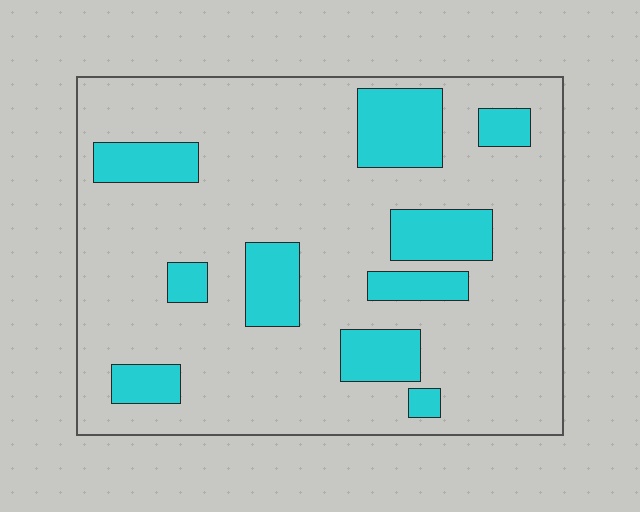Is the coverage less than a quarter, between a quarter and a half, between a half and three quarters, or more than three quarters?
Less than a quarter.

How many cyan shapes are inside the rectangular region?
10.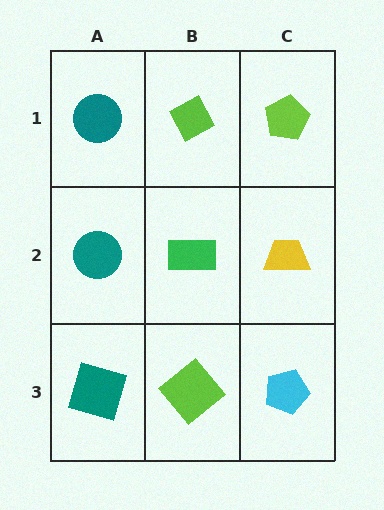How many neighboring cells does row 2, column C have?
3.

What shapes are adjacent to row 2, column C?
A lime pentagon (row 1, column C), a cyan pentagon (row 3, column C), a green rectangle (row 2, column B).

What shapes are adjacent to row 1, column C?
A yellow trapezoid (row 2, column C), a lime diamond (row 1, column B).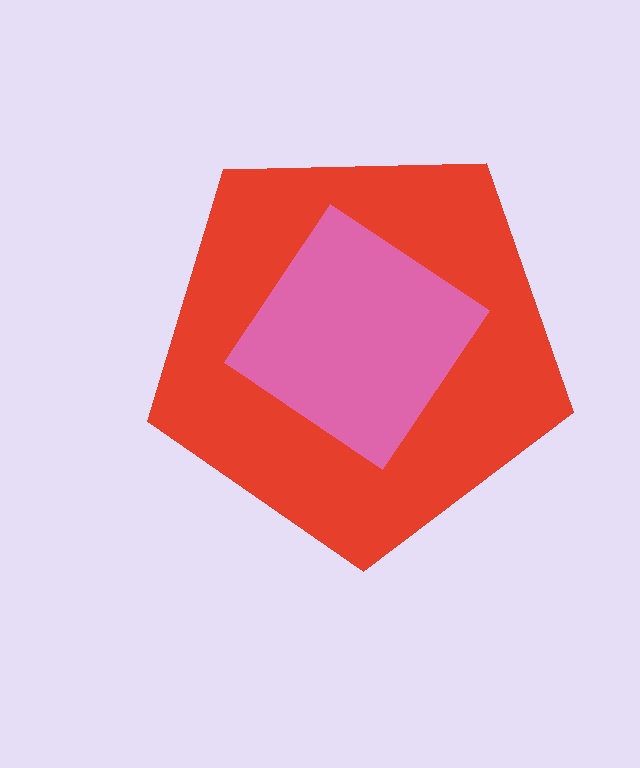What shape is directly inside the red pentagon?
The pink diamond.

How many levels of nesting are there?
2.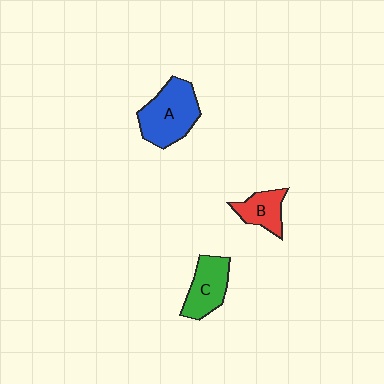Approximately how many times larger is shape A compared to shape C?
Approximately 1.4 times.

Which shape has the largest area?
Shape A (blue).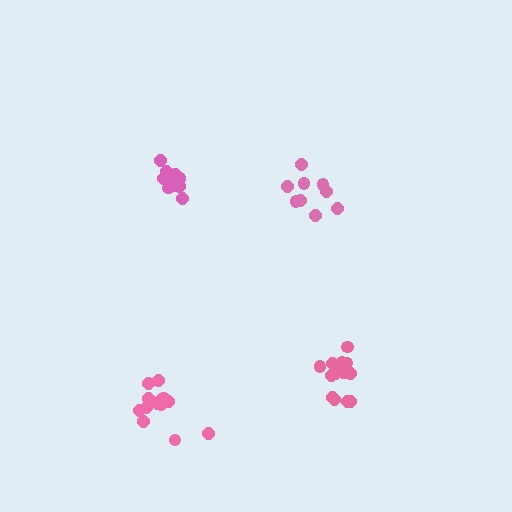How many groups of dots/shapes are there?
There are 4 groups.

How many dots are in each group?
Group 1: 14 dots, Group 2: 9 dots, Group 3: 10 dots, Group 4: 14 dots (47 total).